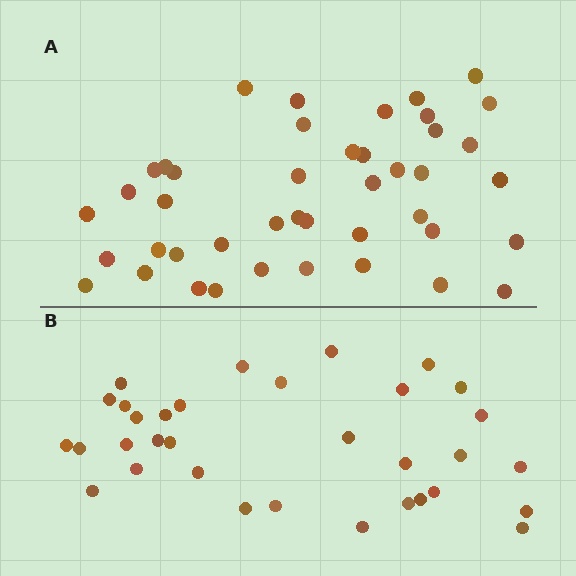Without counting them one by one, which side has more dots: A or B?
Region A (the top region) has more dots.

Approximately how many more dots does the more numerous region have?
Region A has roughly 10 or so more dots than region B.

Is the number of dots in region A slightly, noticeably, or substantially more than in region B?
Region A has noticeably more, but not dramatically so. The ratio is roughly 1.3 to 1.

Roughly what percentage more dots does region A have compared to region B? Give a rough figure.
About 30% more.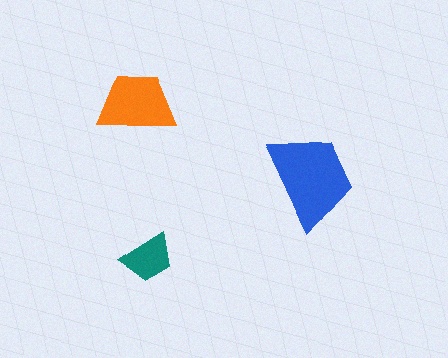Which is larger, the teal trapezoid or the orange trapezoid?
The orange one.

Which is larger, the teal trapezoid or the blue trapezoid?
The blue one.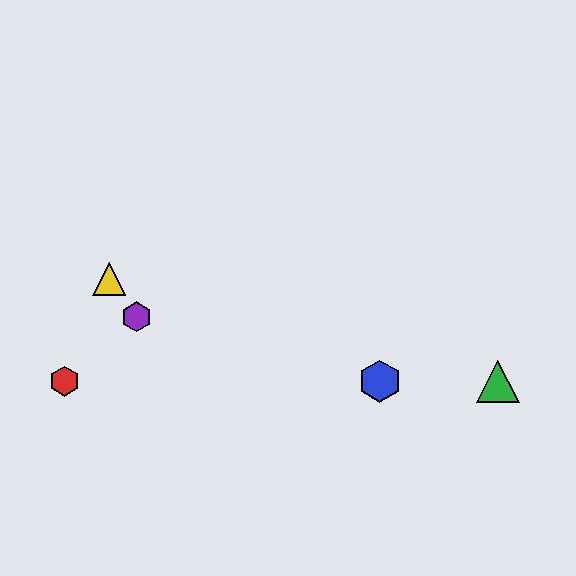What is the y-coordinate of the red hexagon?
The red hexagon is at y≈381.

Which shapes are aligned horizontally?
The red hexagon, the blue hexagon, the green triangle are aligned horizontally.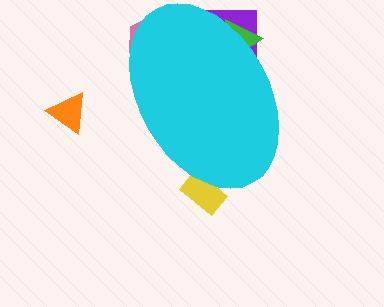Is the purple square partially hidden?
Yes, the purple square is partially hidden behind the cyan ellipse.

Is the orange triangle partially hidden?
No, the orange triangle is fully visible.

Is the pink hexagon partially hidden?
Yes, the pink hexagon is partially hidden behind the cyan ellipse.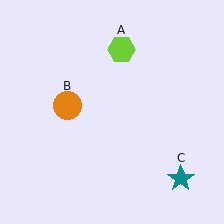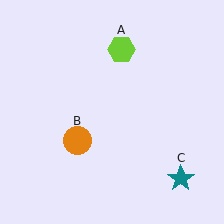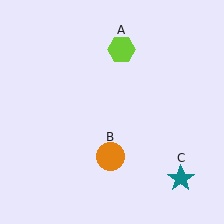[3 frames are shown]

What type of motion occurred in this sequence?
The orange circle (object B) rotated counterclockwise around the center of the scene.